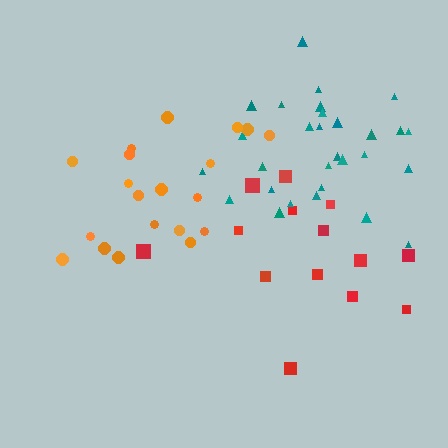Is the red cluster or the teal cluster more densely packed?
Teal.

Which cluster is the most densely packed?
Teal.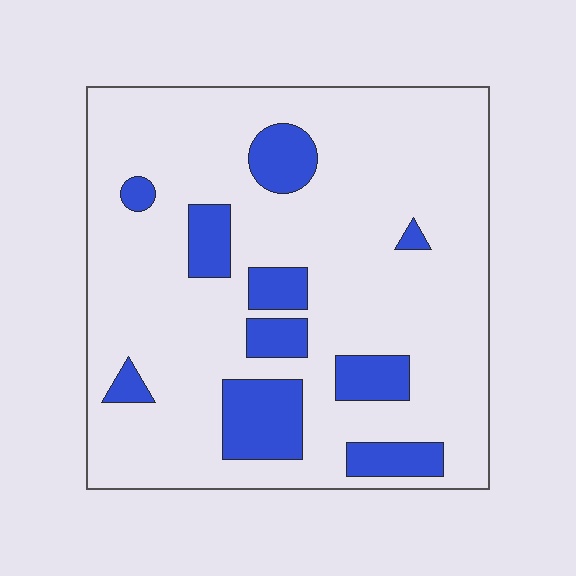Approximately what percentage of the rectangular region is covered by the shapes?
Approximately 15%.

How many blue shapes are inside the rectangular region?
10.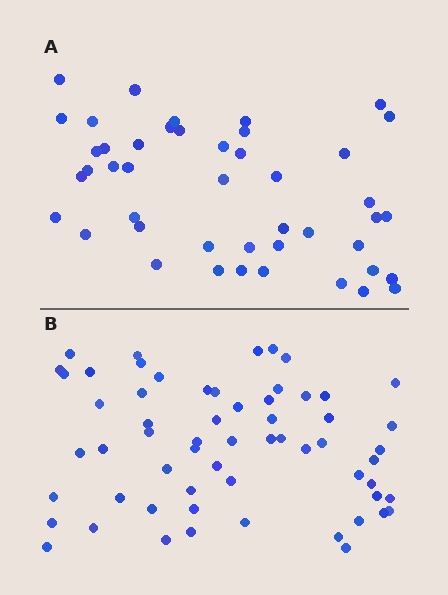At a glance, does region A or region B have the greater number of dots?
Region B (the bottom region) has more dots.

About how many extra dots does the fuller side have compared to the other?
Region B has approximately 15 more dots than region A.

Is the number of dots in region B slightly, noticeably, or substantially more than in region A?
Region B has noticeably more, but not dramatically so. The ratio is roughly 1.3 to 1.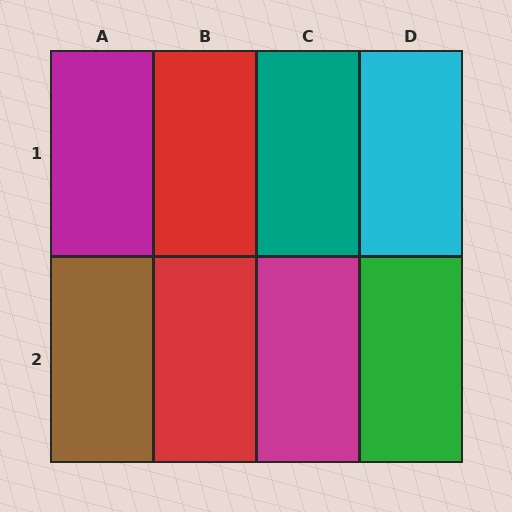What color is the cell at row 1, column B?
Red.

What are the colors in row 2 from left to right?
Brown, red, magenta, green.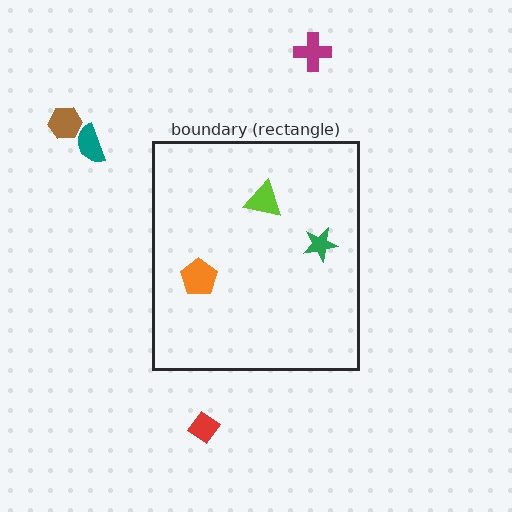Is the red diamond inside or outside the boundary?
Outside.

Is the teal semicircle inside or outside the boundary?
Outside.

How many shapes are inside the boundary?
3 inside, 4 outside.